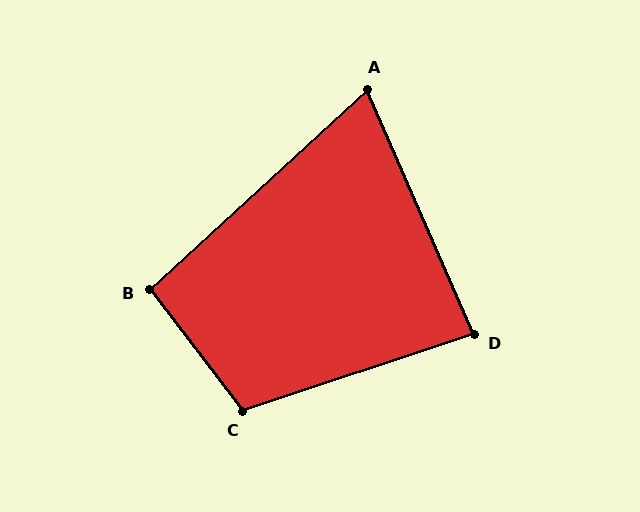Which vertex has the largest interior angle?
C, at approximately 109 degrees.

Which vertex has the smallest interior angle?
A, at approximately 71 degrees.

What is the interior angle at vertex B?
Approximately 95 degrees (obtuse).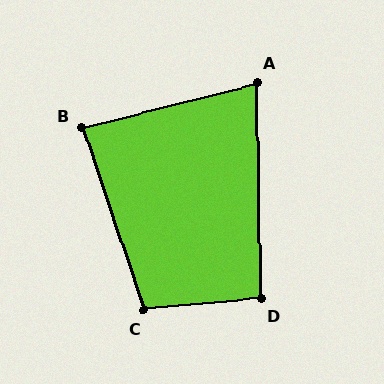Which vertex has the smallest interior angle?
A, at approximately 77 degrees.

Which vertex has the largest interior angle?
C, at approximately 103 degrees.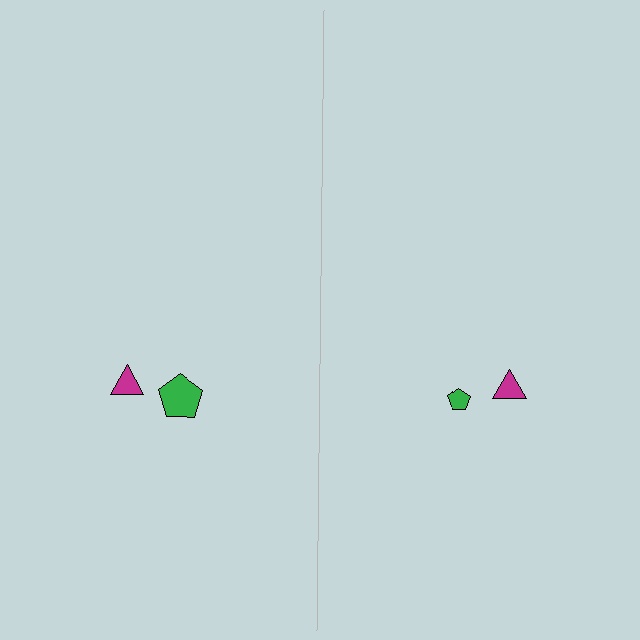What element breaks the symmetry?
The green pentagon on the right side has a different size than its mirror counterpart.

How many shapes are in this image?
There are 4 shapes in this image.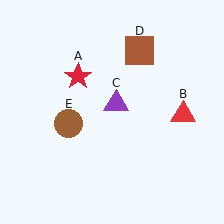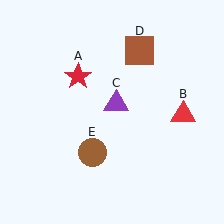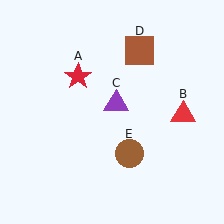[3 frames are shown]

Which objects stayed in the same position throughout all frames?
Red star (object A) and red triangle (object B) and purple triangle (object C) and brown square (object D) remained stationary.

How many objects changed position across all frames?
1 object changed position: brown circle (object E).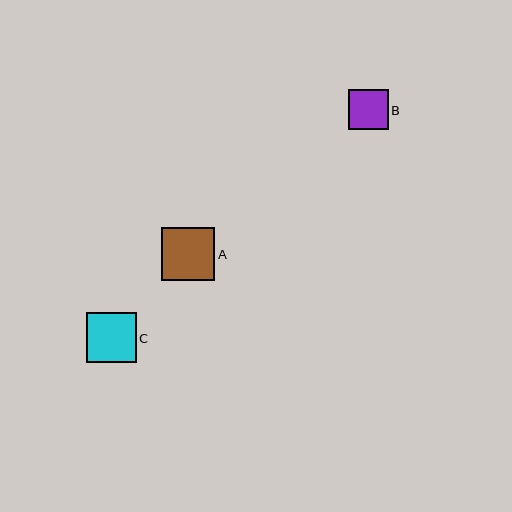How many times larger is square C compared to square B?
Square C is approximately 1.3 times the size of square B.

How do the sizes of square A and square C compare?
Square A and square C are approximately the same size.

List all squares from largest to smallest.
From largest to smallest: A, C, B.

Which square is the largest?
Square A is the largest with a size of approximately 53 pixels.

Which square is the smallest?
Square B is the smallest with a size of approximately 39 pixels.